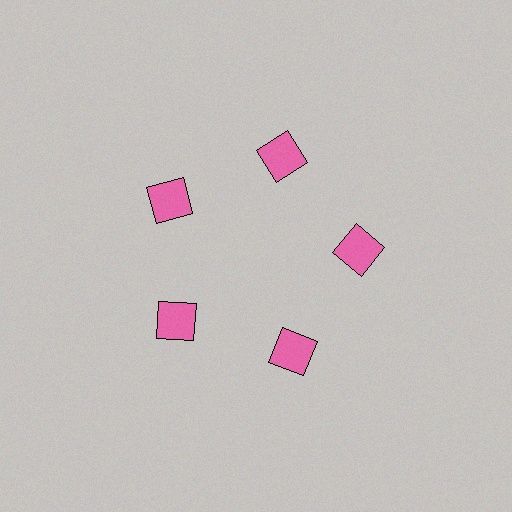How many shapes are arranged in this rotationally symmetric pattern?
There are 5 shapes, arranged in 5 groups of 1.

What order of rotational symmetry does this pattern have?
This pattern has 5-fold rotational symmetry.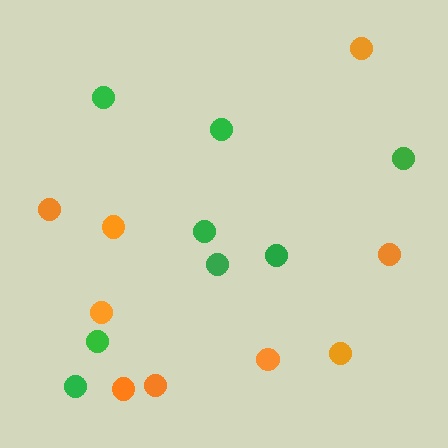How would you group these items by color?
There are 2 groups: one group of green circles (8) and one group of orange circles (9).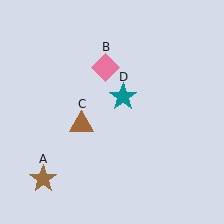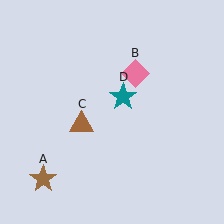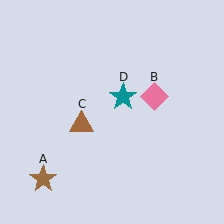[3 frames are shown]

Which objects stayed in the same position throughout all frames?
Brown star (object A) and brown triangle (object C) and teal star (object D) remained stationary.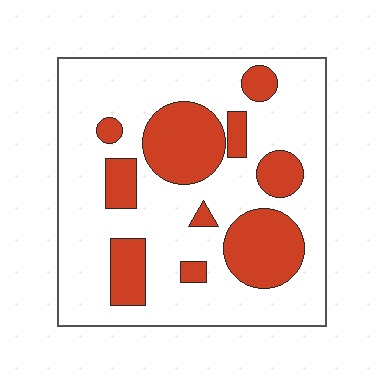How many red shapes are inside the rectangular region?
10.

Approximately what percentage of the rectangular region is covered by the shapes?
Approximately 30%.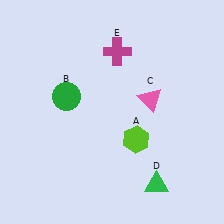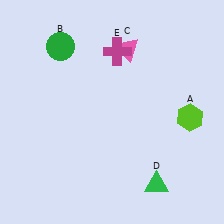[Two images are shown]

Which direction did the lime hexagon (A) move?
The lime hexagon (A) moved right.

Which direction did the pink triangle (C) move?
The pink triangle (C) moved up.